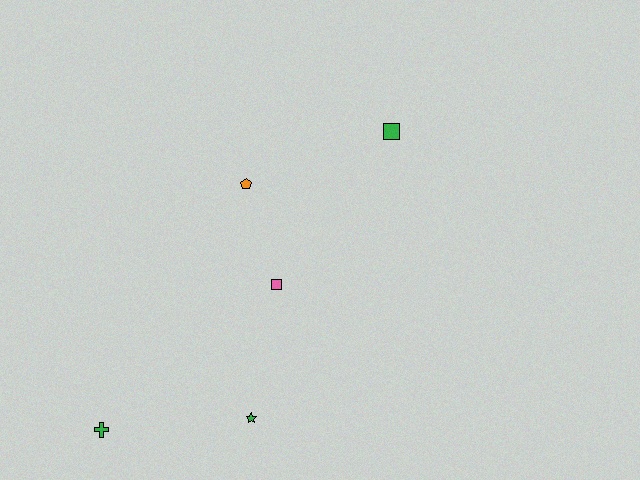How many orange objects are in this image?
There is 1 orange object.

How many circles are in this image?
There are no circles.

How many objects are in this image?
There are 5 objects.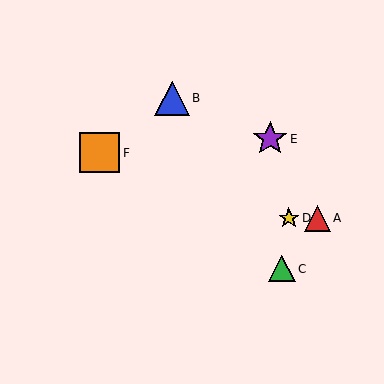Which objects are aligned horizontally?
Objects A, D are aligned horizontally.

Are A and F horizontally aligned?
No, A is at y≈218 and F is at y≈153.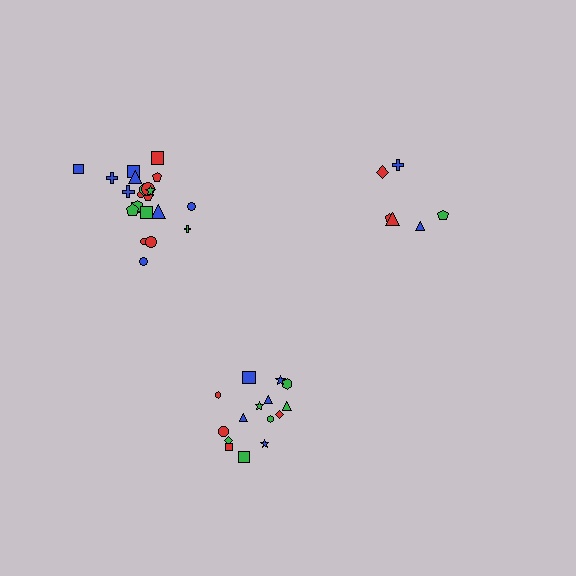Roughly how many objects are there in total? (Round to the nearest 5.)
Roughly 45 objects in total.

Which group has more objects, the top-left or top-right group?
The top-left group.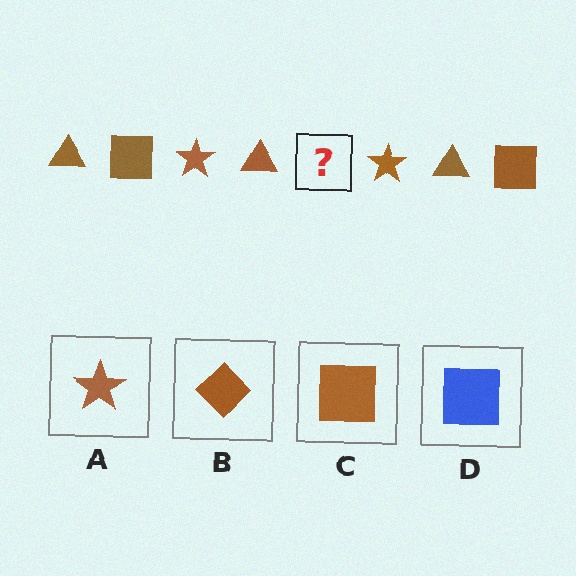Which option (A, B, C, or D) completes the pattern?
C.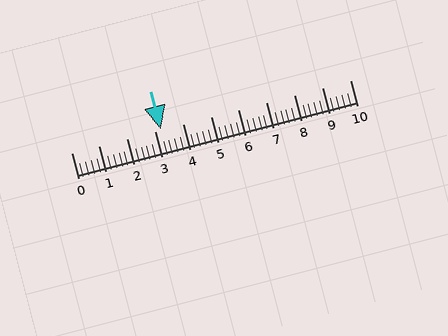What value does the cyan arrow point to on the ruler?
The cyan arrow points to approximately 3.2.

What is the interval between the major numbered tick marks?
The major tick marks are spaced 1 units apart.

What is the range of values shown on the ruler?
The ruler shows values from 0 to 10.